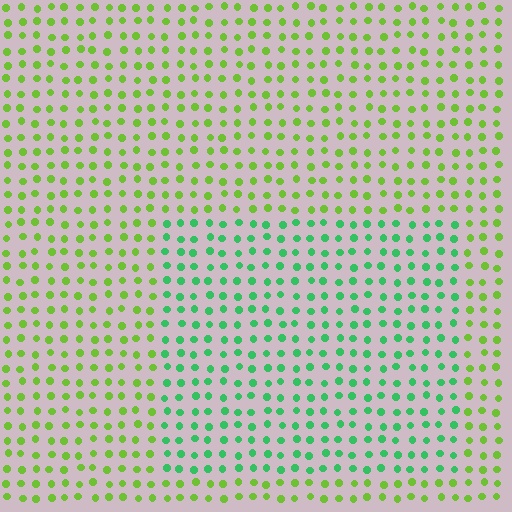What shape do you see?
I see a rectangle.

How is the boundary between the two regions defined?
The boundary is defined purely by a slight shift in hue (about 44 degrees). Spacing, size, and orientation are identical on both sides.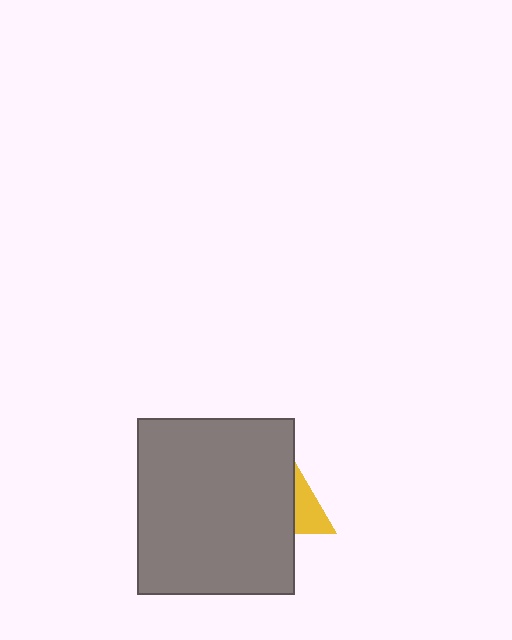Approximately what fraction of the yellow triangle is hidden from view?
Roughly 58% of the yellow triangle is hidden behind the gray rectangle.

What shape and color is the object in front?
The object in front is a gray rectangle.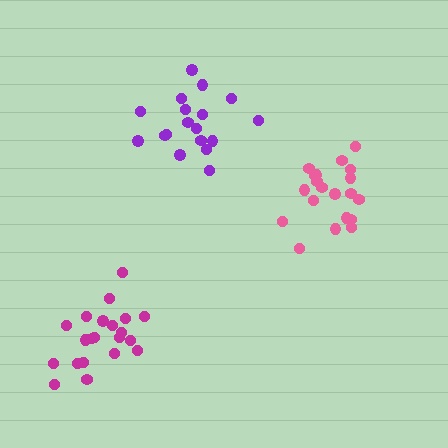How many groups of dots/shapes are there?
There are 3 groups.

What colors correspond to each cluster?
The clusters are colored: pink, magenta, purple.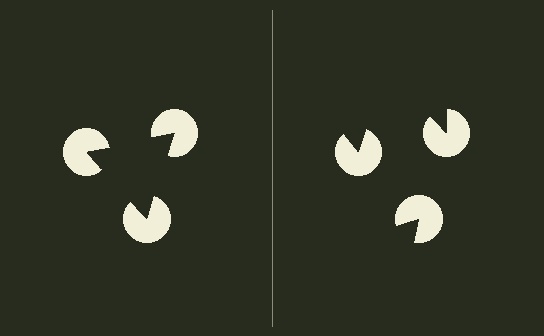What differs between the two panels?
The pac-man discs are positioned identically on both sides; only the wedge orientations differ. On the left they align to a triangle; on the right they are misaligned.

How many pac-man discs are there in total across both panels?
6 — 3 on each side.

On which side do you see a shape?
An illusory triangle appears on the left side. On the right side the wedge cuts are rotated, so no coherent shape forms.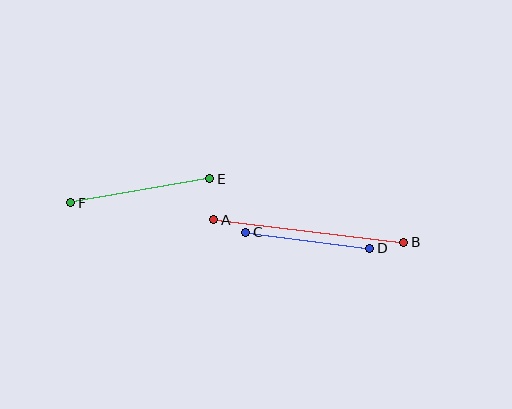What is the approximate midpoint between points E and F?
The midpoint is at approximately (140, 191) pixels.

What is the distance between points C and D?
The distance is approximately 125 pixels.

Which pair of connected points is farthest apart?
Points A and B are farthest apart.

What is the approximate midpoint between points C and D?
The midpoint is at approximately (308, 240) pixels.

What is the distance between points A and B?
The distance is approximately 192 pixels.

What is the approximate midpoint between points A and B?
The midpoint is at approximately (309, 231) pixels.